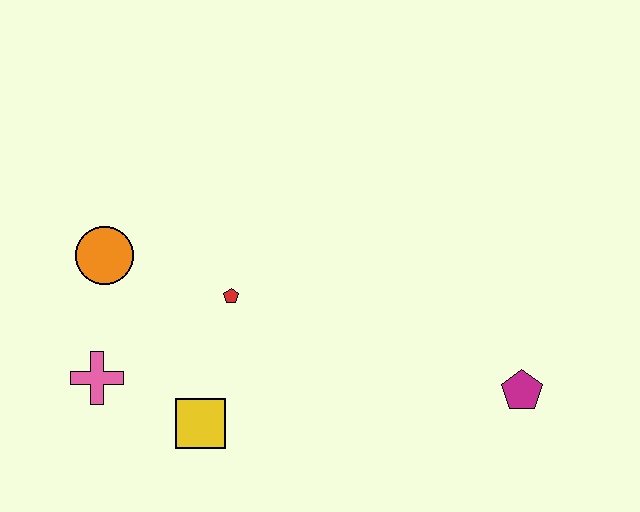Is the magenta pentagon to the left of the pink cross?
No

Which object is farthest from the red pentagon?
The magenta pentagon is farthest from the red pentagon.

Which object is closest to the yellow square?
The pink cross is closest to the yellow square.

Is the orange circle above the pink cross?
Yes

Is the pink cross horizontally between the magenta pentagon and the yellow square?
No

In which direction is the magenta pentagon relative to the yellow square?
The magenta pentagon is to the right of the yellow square.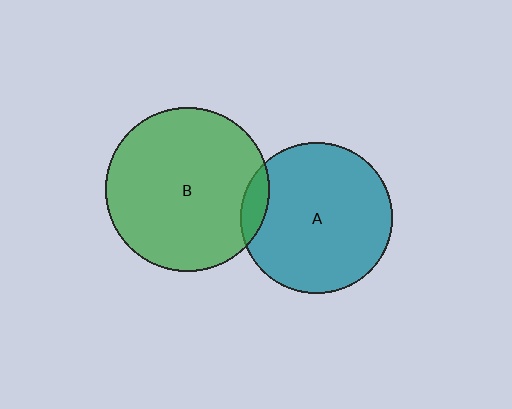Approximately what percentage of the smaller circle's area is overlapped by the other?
Approximately 10%.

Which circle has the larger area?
Circle B (green).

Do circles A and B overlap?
Yes.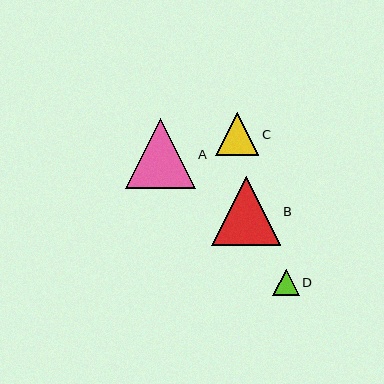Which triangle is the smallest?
Triangle D is the smallest with a size of approximately 26 pixels.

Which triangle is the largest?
Triangle A is the largest with a size of approximately 70 pixels.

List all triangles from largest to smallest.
From largest to smallest: A, B, C, D.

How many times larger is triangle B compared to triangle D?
Triangle B is approximately 2.6 times the size of triangle D.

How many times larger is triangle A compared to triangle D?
Triangle A is approximately 2.6 times the size of triangle D.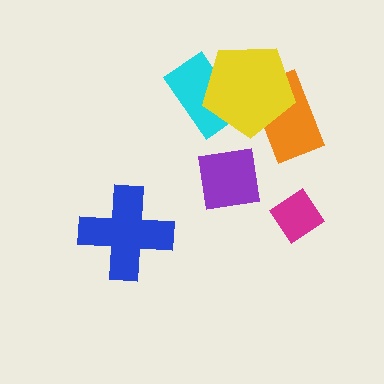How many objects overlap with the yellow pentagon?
2 objects overlap with the yellow pentagon.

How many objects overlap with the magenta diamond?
0 objects overlap with the magenta diamond.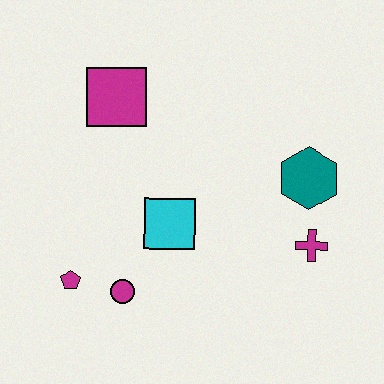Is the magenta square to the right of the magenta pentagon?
Yes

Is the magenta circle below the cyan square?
Yes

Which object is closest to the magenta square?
The cyan square is closest to the magenta square.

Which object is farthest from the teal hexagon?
The magenta pentagon is farthest from the teal hexagon.